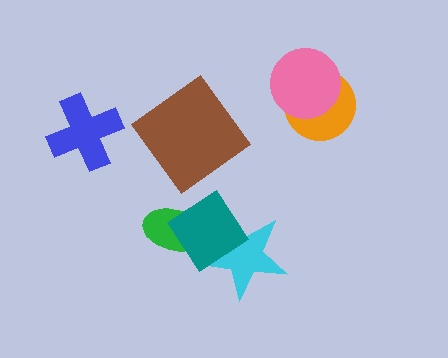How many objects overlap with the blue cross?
0 objects overlap with the blue cross.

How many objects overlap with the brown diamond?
0 objects overlap with the brown diamond.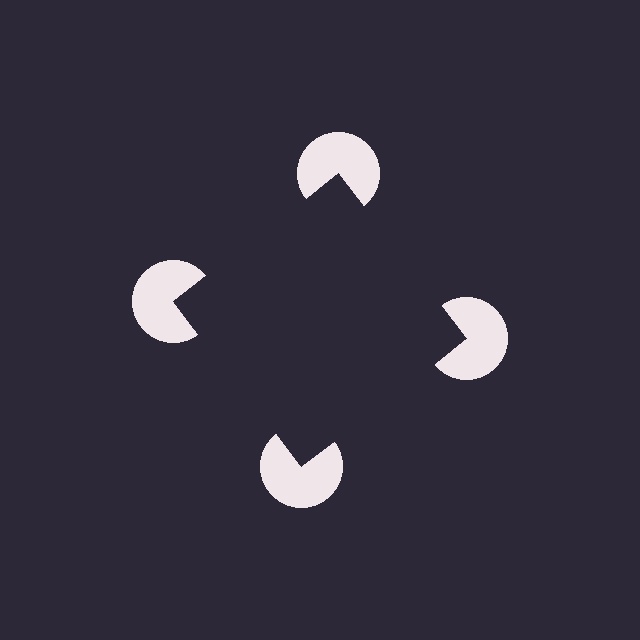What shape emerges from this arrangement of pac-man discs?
An illusory square — its edges are inferred from the aligned wedge cuts in the pac-man discs, not physically drawn.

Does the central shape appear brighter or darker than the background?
It typically appears slightly darker than the background, even though no actual brightness change is drawn.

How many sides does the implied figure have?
4 sides.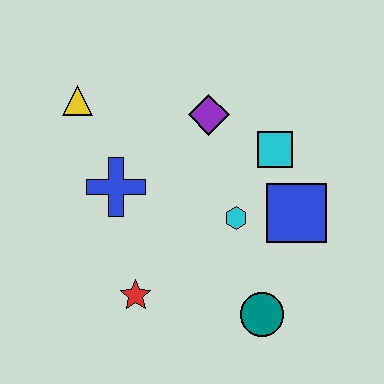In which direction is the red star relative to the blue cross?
The red star is below the blue cross.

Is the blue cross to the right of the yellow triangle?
Yes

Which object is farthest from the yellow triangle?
The teal circle is farthest from the yellow triangle.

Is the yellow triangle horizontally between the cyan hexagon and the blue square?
No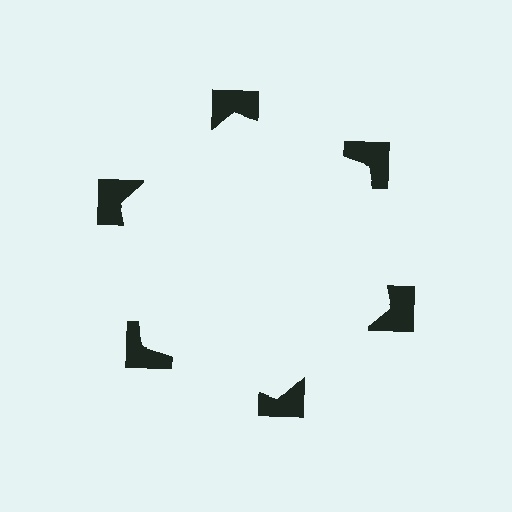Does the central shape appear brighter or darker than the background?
It typically appears slightly brighter than the background, even though no actual brightness change is drawn.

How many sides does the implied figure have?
6 sides.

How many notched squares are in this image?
There are 6 — one at each vertex of the illusory hexagon.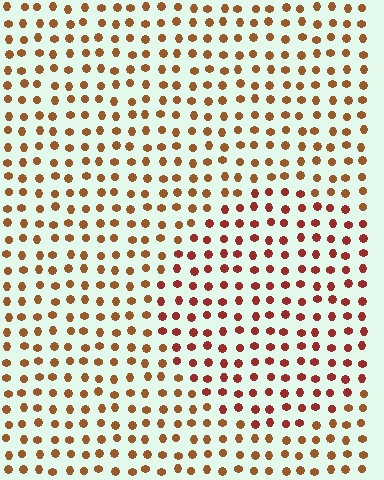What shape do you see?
I see a circle.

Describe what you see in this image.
The image is filled with small brown elements in a uniform arrangement. A circle-shaped region is visible where the elements are tinted to a slightly different hue, forming a subtle color boundary.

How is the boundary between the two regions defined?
The boundary is defined purely by a slight shift in hue (about 26 degrees). Spacing, size, and orientation are identical on both sides.